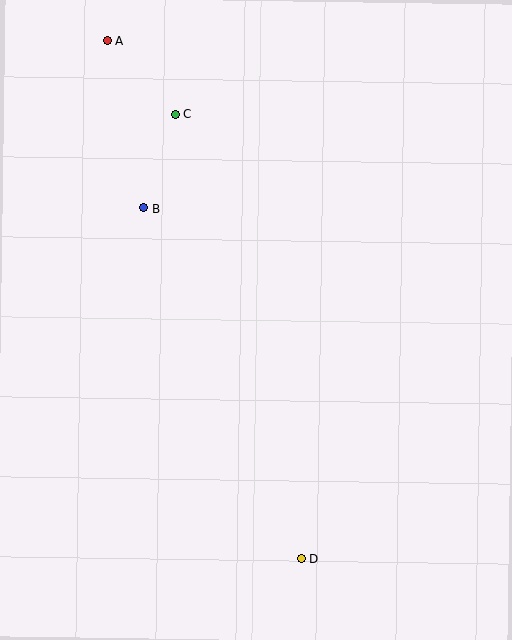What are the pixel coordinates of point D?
Point D is at (301, 558).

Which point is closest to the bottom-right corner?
Point D is closest to the bottom-right corner.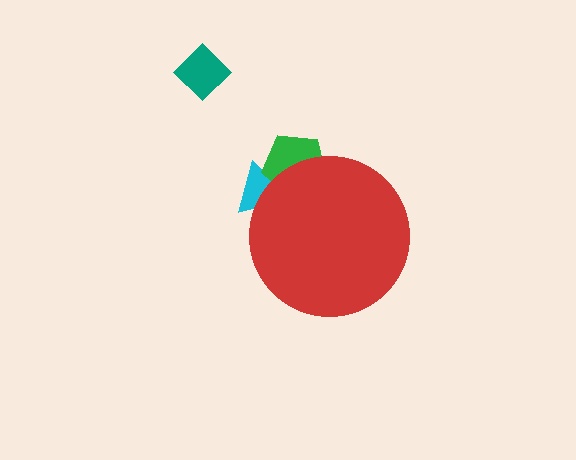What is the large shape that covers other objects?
A red circle.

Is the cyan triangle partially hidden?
Yes, the cyan triangle is partially hidden behind the red circle.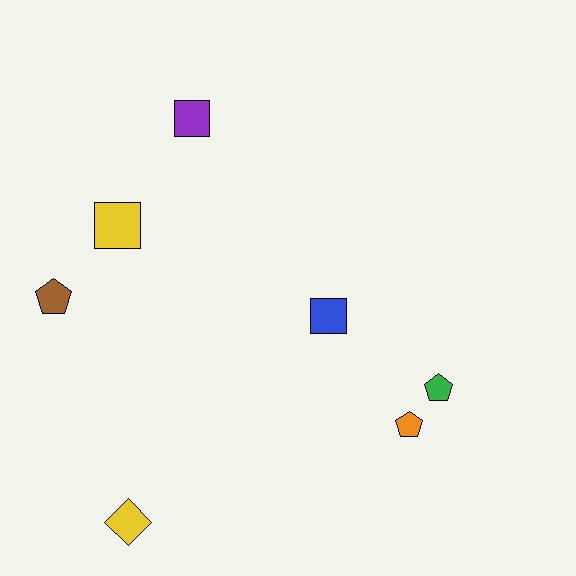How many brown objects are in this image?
There is 1 brown object.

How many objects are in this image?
There are 7 objects.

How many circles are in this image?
There are no circles.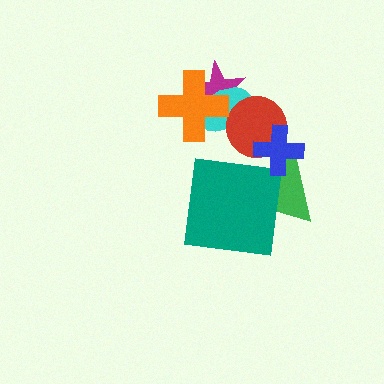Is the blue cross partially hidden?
No, no other shape covers it.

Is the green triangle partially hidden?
Yes, it is partially covered by another shape.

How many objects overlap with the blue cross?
2 objects overlap with the blue cross.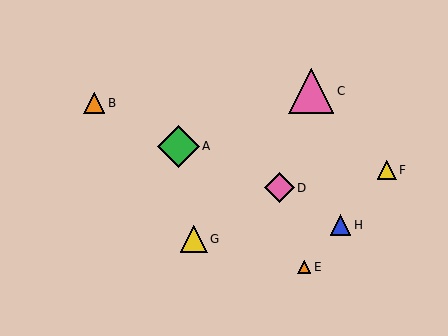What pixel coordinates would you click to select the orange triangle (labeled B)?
Click at (94, 103) to select the orange triangle B.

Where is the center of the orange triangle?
The center of the orange triangle is at (94, 103).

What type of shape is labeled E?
Shape E is an orange triangle.